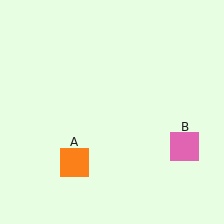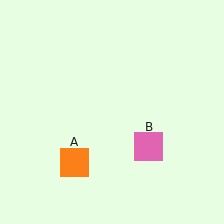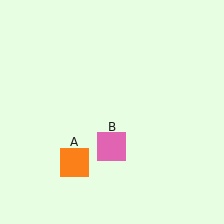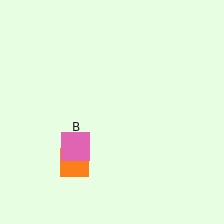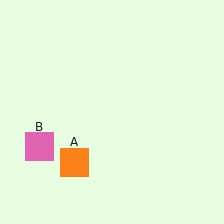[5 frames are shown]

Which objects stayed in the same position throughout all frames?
Orange square (object A) remained stationary.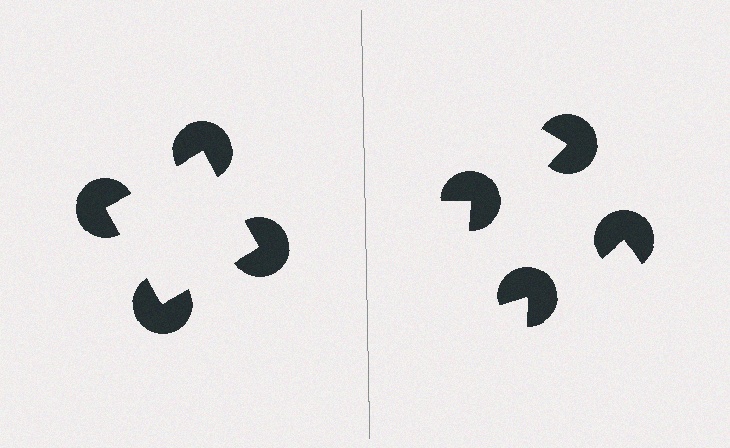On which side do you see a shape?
An illusory square appears on the left side. On the right side the wedge cuts are rotated, so no coherent shape forms.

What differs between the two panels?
The pac-man discs are positioned identically on both sides; only the wedge orientations differ. On the left they align to a square; on the right they are misaligned.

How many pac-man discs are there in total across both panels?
8 — 4 on each side.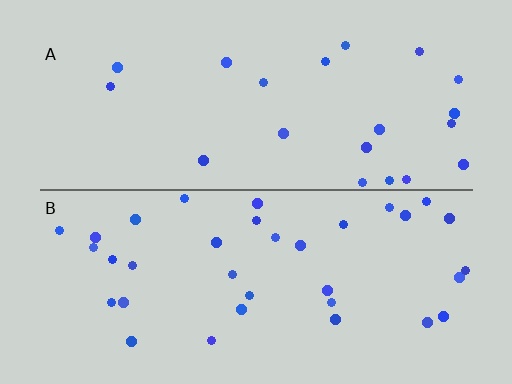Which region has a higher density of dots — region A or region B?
B (the bottom).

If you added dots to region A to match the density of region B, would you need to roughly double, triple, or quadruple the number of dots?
Approximately double.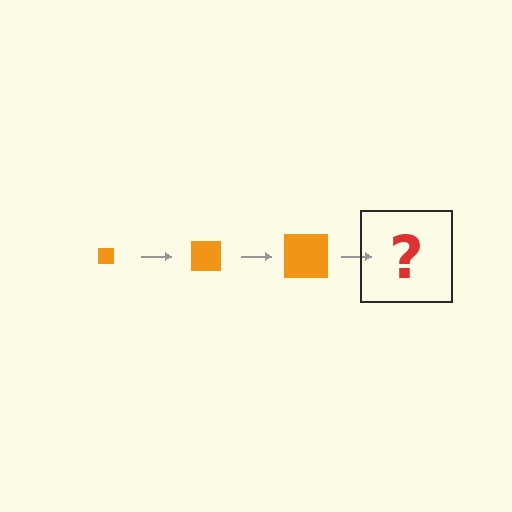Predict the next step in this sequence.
The next step is an orange square, larger than the previous one.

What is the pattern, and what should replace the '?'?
The pattern is that the square gets progressively larger each step. The '?' should be an orange square, larger than the previous one.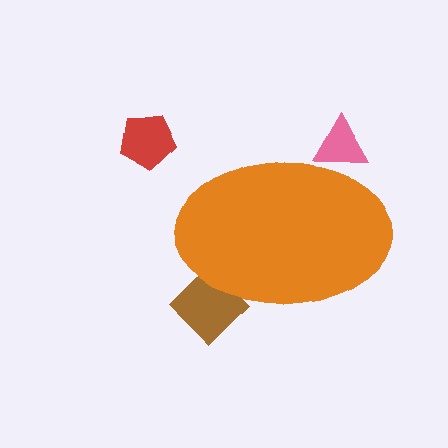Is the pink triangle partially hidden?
Yes, the pink triangle is partially hidden behind the orange ellipse.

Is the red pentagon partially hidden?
No, the red pentagon is fully visible.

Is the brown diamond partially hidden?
Yes, the brown diamond is partially hidden behind the orange ellipse.